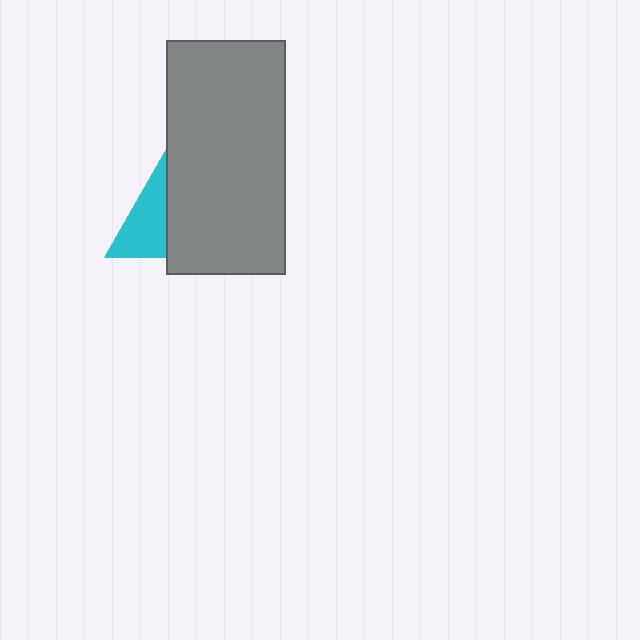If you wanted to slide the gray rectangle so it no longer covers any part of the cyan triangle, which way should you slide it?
Slide it right — that is the most direct way to separate the two shapes.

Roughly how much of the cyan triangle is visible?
About half of it is visible (roughly 45%).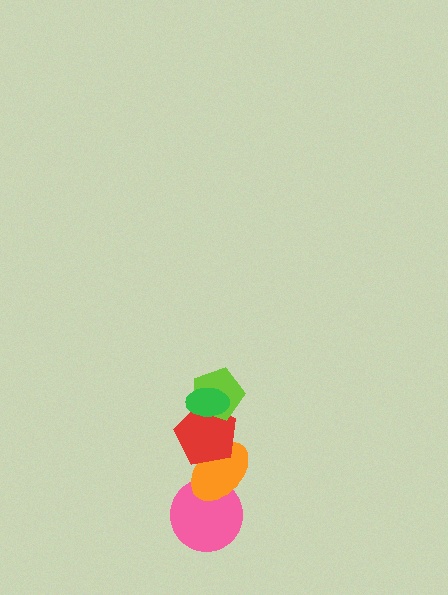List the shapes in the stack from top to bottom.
From top to bottom: the green ellipse, the lime pentagon, the red pentagon, the orange ellipse, the pink circle.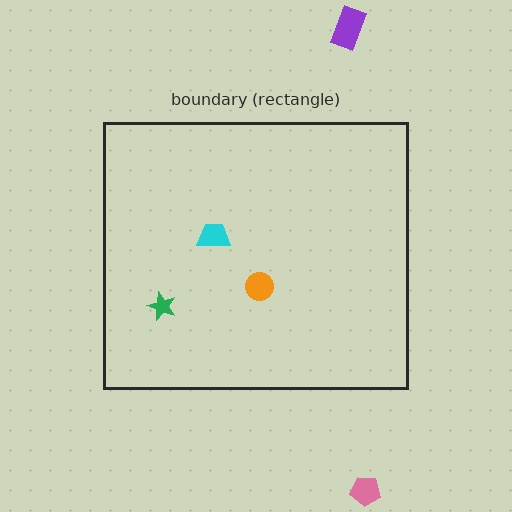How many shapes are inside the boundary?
3 inside, 2 outside.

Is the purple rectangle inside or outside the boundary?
Outside.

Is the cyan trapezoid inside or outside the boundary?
Inside.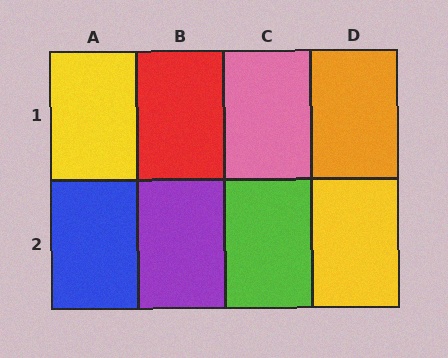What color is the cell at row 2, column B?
Purple.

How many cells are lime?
1 cell is lime.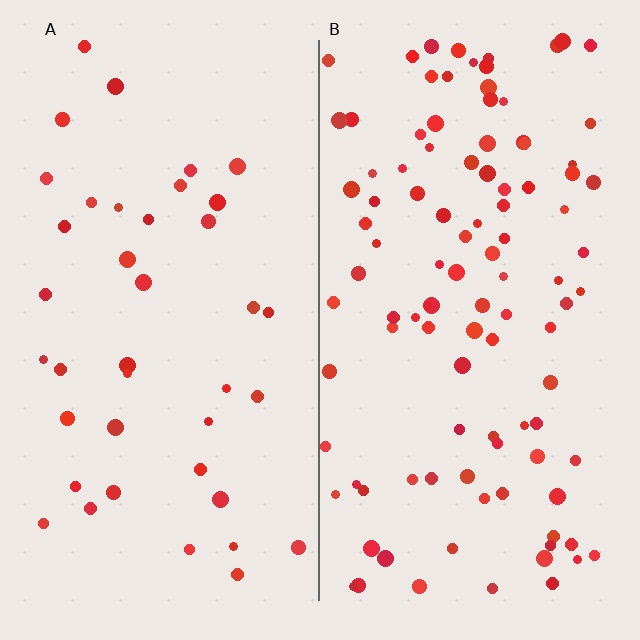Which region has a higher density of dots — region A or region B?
B (the right).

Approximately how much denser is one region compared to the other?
Approximately 2.7× — region B over region A.